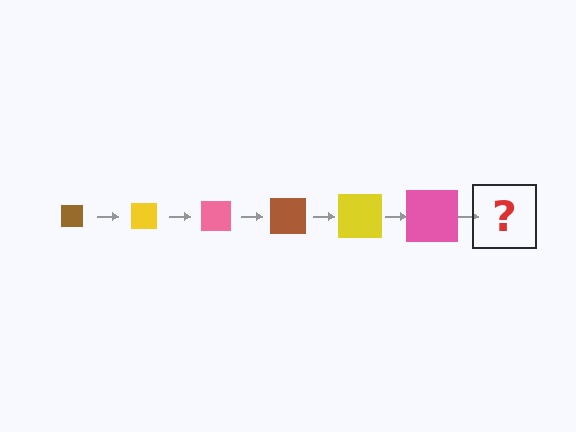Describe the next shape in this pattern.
It should be a brown square, larger than the previous one.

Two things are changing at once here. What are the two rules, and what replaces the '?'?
The two rules are that the square grows larger each step and the color cycles through brown, yellow, and pink. The '?' should be a brown square, larger than the previous one.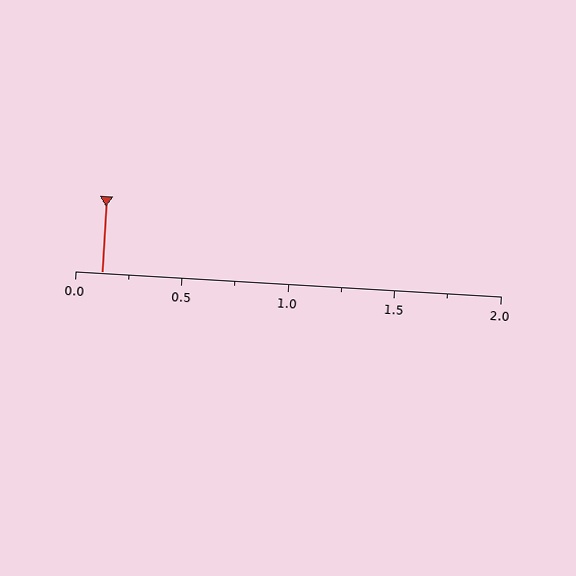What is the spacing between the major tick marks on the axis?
The major ticks are spaced 0.5 apart.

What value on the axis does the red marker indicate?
The marker indicates approximately 0.12.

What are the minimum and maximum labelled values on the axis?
The axis runs from 0.0 to 2.0.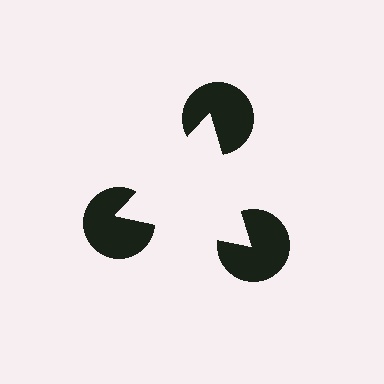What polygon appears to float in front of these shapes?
An illusory triangle — its edges are inferred from the aligned wedge cuts in the pac-man discs, not physically drawn.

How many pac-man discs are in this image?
There are 3 — one at each vertex of the illusory triangle.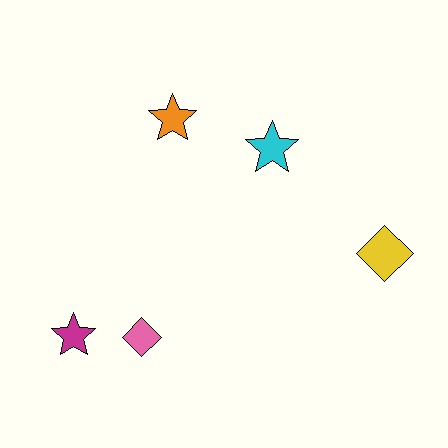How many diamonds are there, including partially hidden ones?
There are 2 diamonds.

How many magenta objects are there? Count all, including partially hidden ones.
There is 1 magenta object.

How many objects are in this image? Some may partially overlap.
There are 5 objects.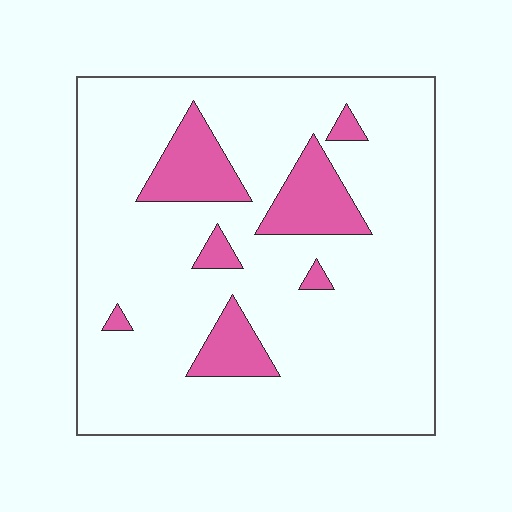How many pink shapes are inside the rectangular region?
7.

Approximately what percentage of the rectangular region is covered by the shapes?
Approximately 15%.